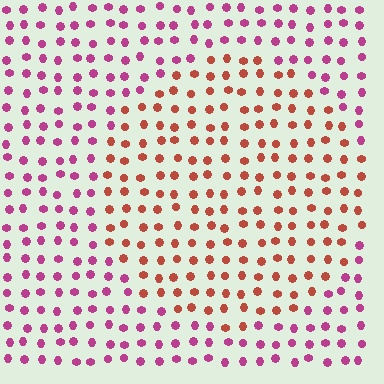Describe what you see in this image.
The image is filled with small magenta elements in a uniform arrangement. A circle-shaped region is visible where the elements are tinted to a slightly different hue, forming a subtle color boundary.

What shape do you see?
I see a circle.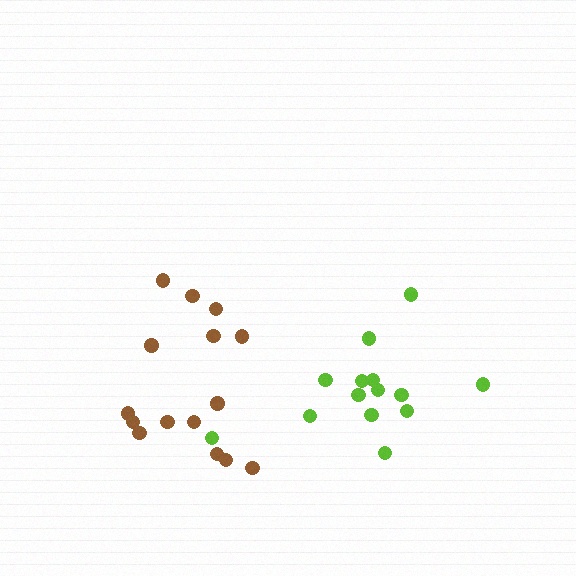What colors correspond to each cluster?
The clusters are colored: lime, brown.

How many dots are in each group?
Group 1: 14 dots, Group 2: 15 dots (29 total).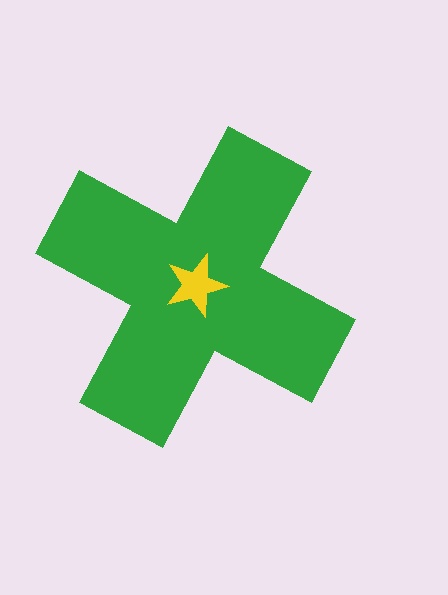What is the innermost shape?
The yellow star.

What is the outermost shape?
The green cross.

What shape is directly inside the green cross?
The yellow star.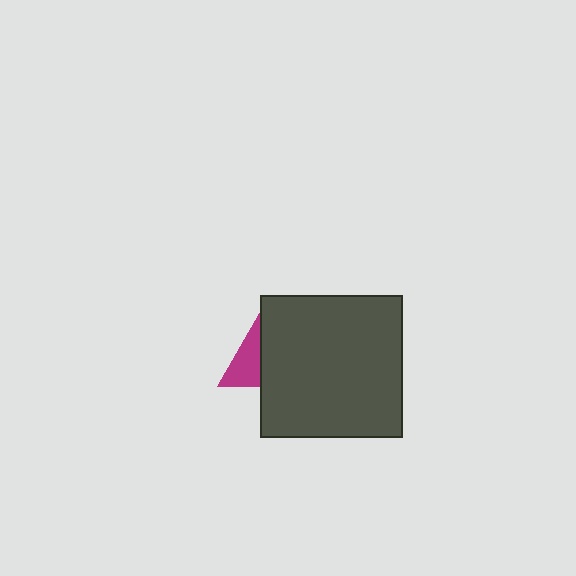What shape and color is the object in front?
The object in front is a dark gray square.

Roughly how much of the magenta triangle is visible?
A small part of it is visible (roughly 42%).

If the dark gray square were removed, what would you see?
You would see the complete magenta triangle.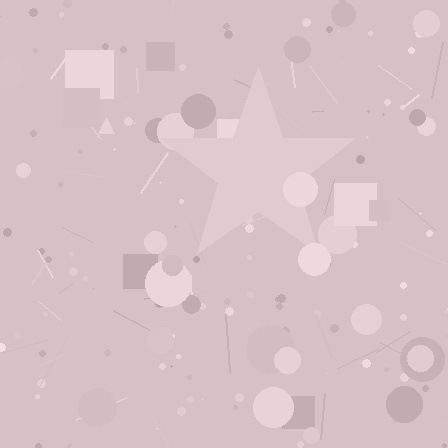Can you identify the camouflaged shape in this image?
The camouflaged shape is a star.